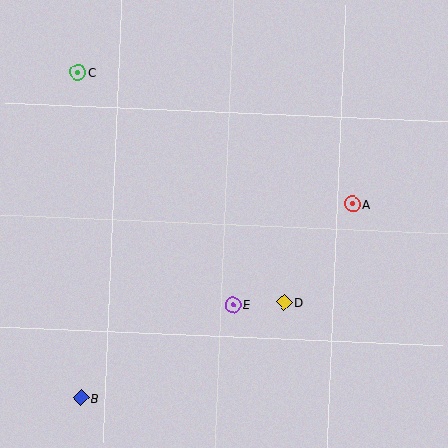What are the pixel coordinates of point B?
Point B is at (81, 398).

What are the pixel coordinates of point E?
Point E is at (233, 305).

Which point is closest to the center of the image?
Point E at (233, 305) is closest to the center.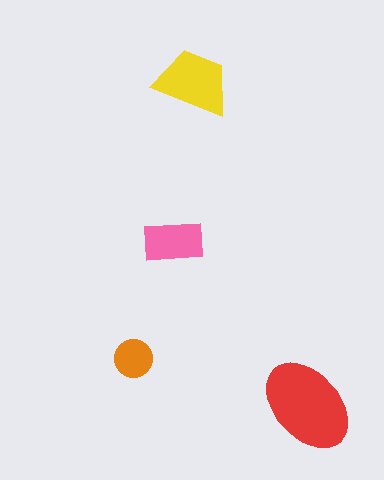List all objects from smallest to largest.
The orange circle, the pink rectangle, the yellow trapezoid, the red ellipse.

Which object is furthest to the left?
The orange circle is leftmost.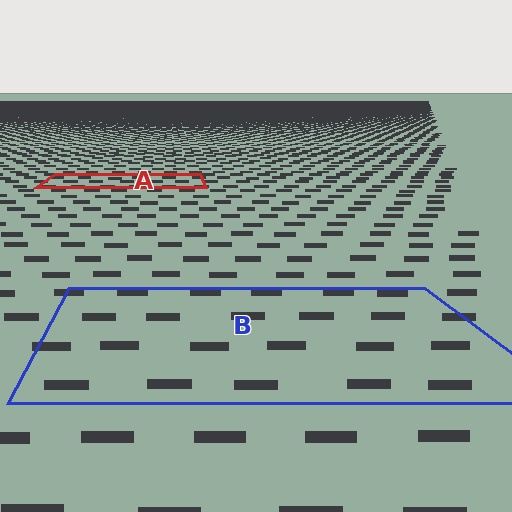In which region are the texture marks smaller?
The texture marks are smaller in region A, because it is farther away.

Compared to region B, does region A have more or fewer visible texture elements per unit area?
Region A has more texture elements per unit area — they are packed more densely because it is farther away.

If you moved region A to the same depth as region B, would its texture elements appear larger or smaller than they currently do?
They would appear larger. At a closer depth, the same texture elements are projected at a bigger on-screen size.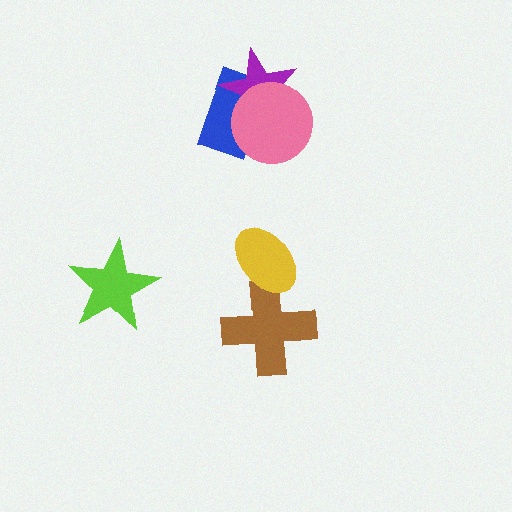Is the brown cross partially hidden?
Yes, it is partially covered by another shape.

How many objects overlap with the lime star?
0 objects overlap with the lime star.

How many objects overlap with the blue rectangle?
2 objects overlap with the blue rectangle.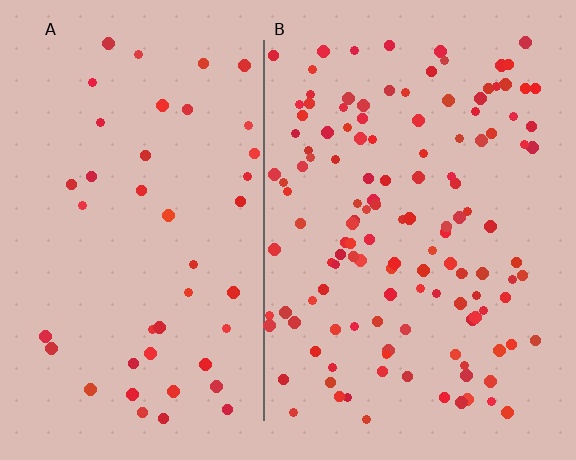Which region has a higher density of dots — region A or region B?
B (the right).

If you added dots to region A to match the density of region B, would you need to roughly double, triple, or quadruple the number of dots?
Approximately triple.